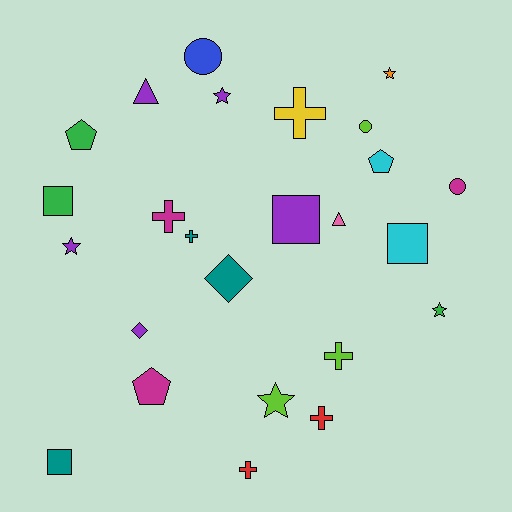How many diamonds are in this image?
There are 2 diamonds.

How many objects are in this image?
There are 25 objects.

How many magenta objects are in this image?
There are 3 magenta objects.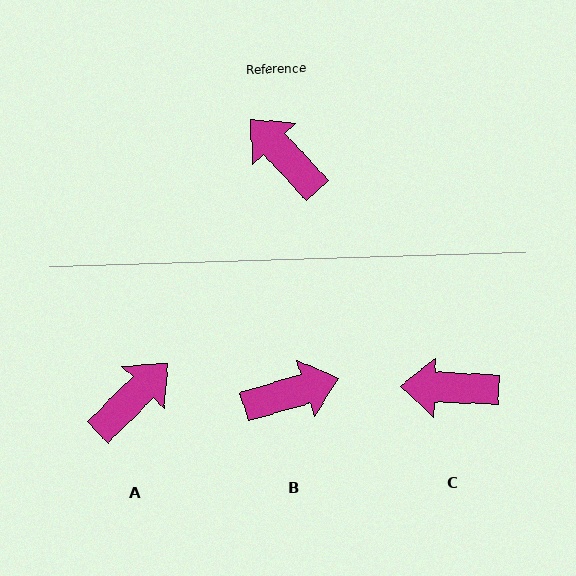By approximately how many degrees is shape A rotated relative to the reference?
Approximately 89 degrees clockwise.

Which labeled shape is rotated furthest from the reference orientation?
B, about 117 degrees away.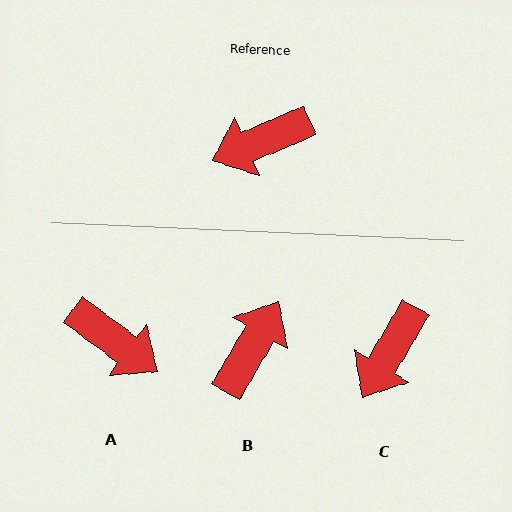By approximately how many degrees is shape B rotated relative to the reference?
Approximately 143 degrees clockwise.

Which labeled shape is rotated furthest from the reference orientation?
B, about 143 degrees away.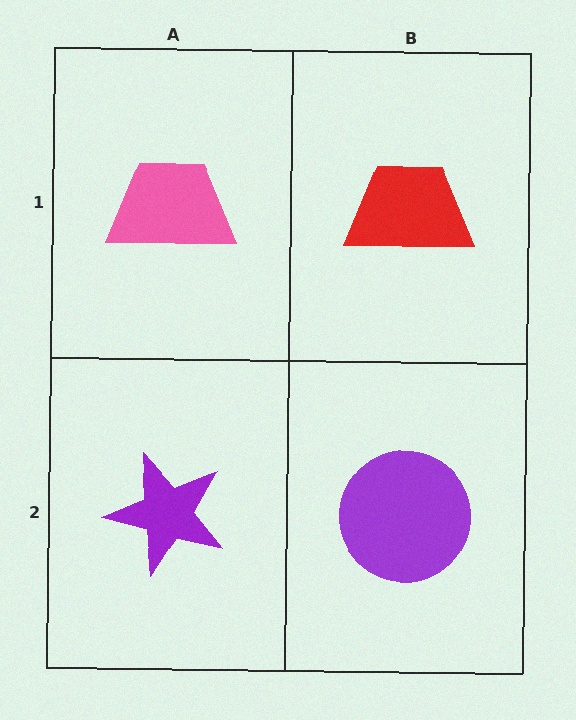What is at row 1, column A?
A pink trapezoid.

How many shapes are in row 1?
2 shapes.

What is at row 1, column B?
A red trapezoid.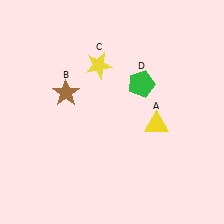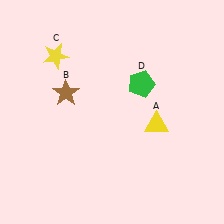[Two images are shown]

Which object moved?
The yellow star (C) moved left.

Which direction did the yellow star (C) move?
The yellow star (C) moved left.